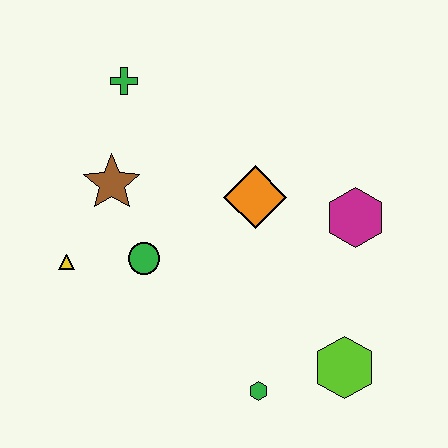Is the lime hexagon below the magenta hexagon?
Yes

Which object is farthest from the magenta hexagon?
The yellow triangle is farthest from the magenta hexagon.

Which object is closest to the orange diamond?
The magenta hexagon is closest to the orange diamond.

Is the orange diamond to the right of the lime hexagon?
No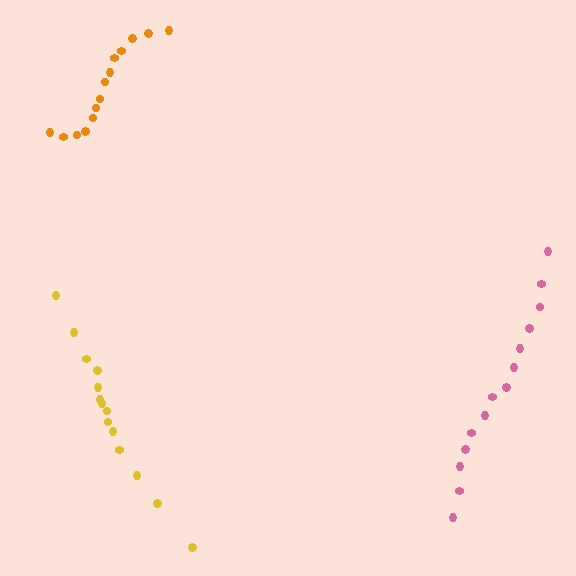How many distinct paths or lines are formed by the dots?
There are 3 distinct paths.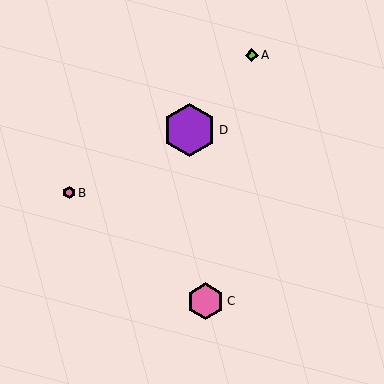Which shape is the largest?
The purple hexagon (labeled D) is the largest.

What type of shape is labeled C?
Shape C is a pink hexagon.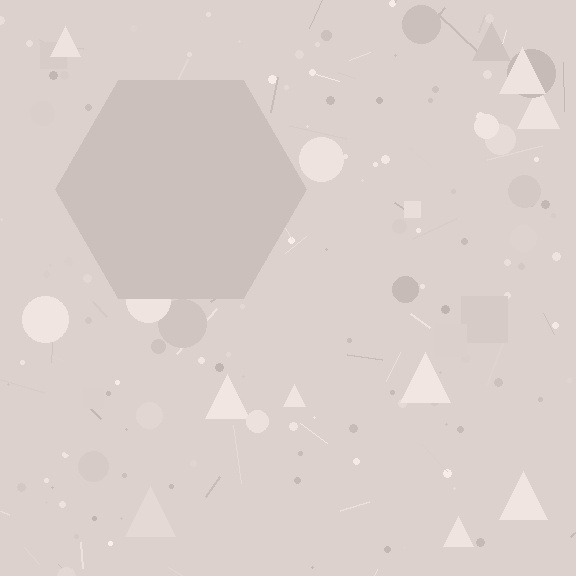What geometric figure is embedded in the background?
A hexagon is embedded in the background.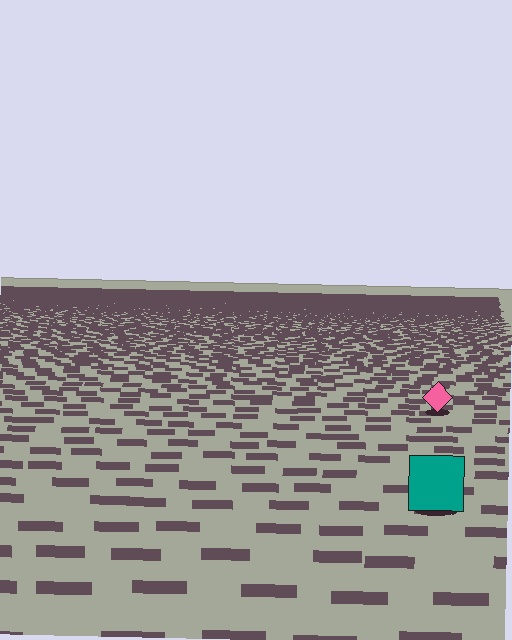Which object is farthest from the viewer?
The pink diamond is farthest from the viewer. It appears smaller and the ground texture around it is denser.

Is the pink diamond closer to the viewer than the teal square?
No. The teal square is closer — you can tell from the texture gradient: the ground texture is coarser near it.